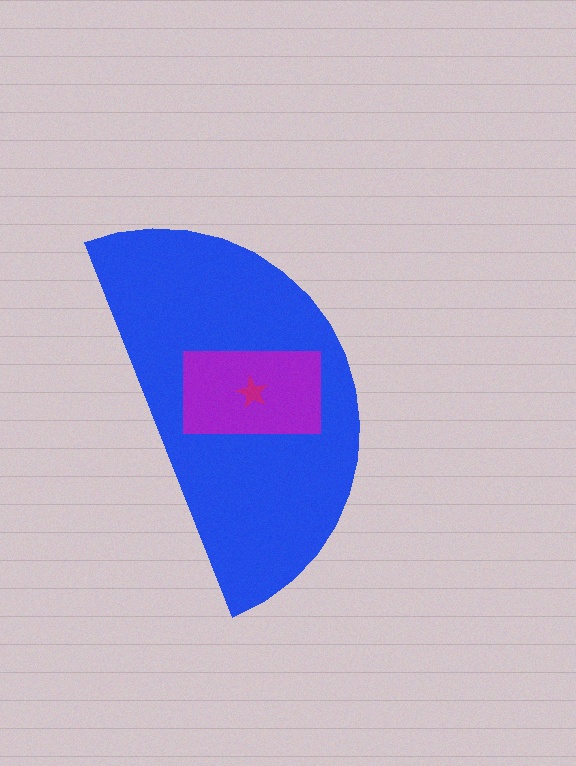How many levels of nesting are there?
3.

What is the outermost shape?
The blue semicircle.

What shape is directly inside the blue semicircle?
The purple rectangle.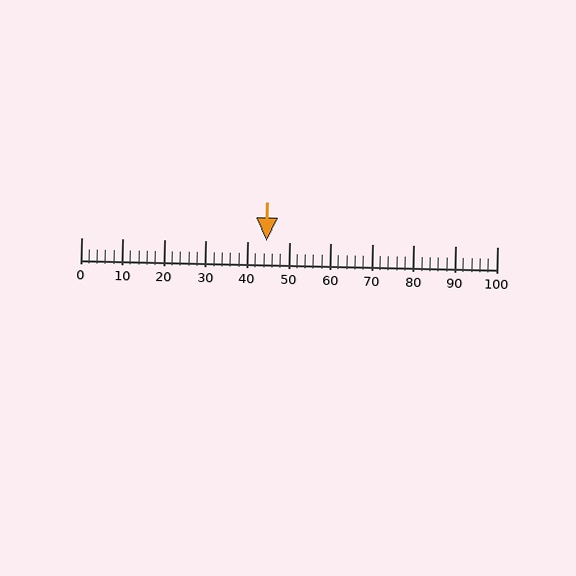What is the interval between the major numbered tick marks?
The major tick marks are spaced 10 units apart.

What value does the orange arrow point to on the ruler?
The orange arrow points to approximately 44.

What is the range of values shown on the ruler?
The ruler shows values from 0 to 100.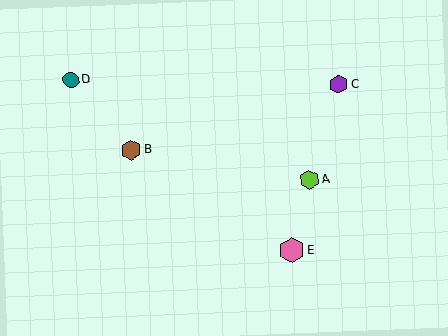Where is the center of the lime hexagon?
The center of the lime hexagon is at (309, 180).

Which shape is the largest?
The pink hexagon (labeled E) is the largest.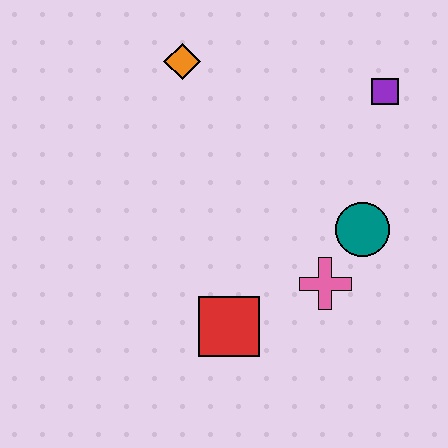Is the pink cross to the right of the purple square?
No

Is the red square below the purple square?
Yes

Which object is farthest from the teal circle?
The orange diamond is farthest from the teal circle.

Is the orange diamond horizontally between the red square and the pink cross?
No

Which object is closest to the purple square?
The teal circle is closest to the purple square.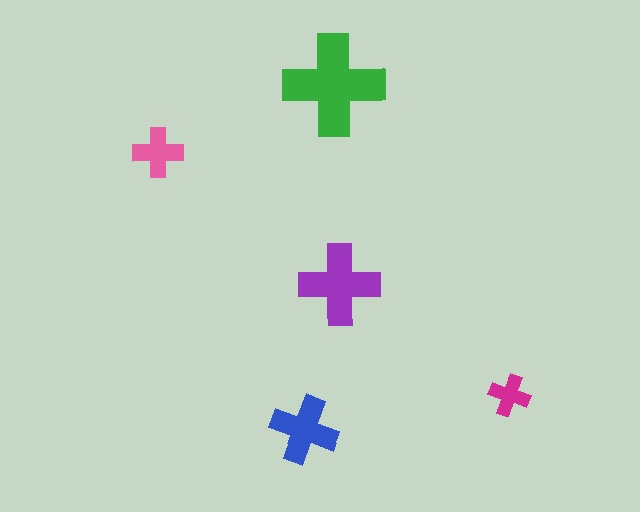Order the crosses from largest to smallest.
the green one, the purple one, the blue one, the pink one, the magenta one.